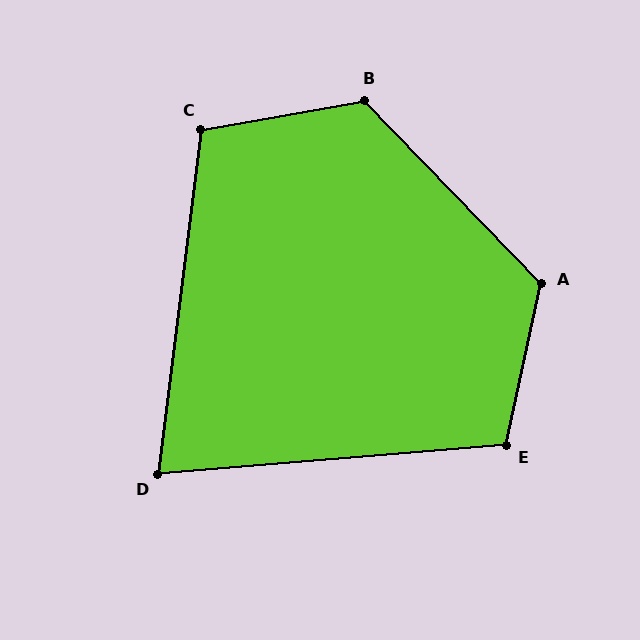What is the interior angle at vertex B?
Approximately 124 degrees (obtuse).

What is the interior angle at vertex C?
Approximately 107 degrees (obtuse).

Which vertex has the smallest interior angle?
D, at approximately 78 degrees.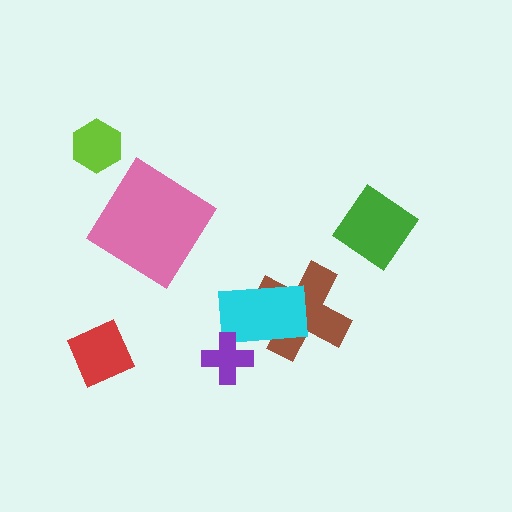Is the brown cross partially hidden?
Yes, it is partially covered by another shape.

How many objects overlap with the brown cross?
1 object overlaps with the brown cross.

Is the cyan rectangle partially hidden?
Yes, it is partially covered by another shape.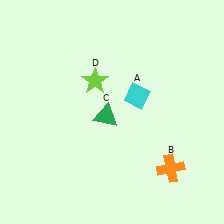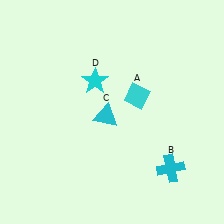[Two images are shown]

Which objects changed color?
B changed from orange to cyan. C changed from green to cyan. D changed from lime to cyan.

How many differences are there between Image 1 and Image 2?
There are 3 differences between the two images.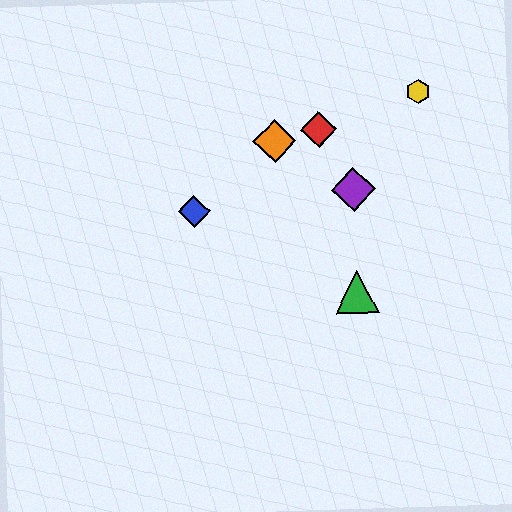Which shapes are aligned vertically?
The green triangle, the purple diamond are aligned vertically.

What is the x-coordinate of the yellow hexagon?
The yellow hexagon is at x≈418.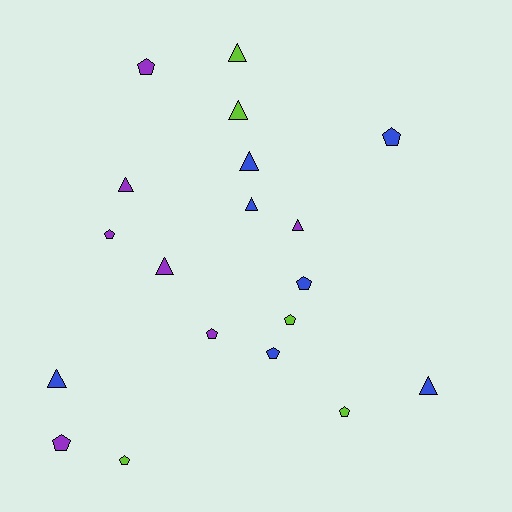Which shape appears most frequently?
Pentagon, with 10 objects.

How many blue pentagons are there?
There are 3 blue pentagons.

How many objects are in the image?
There are 19 objects.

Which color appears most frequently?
Blue, with 7 objects.